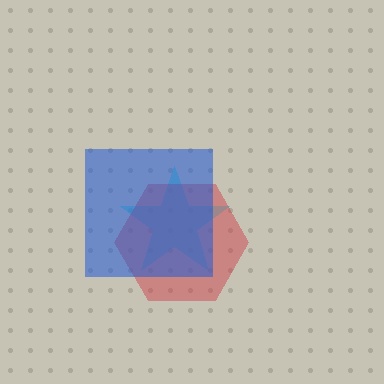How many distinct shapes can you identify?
There are 3 distinct shapes: a cyan star, a red hexagon, a blue square.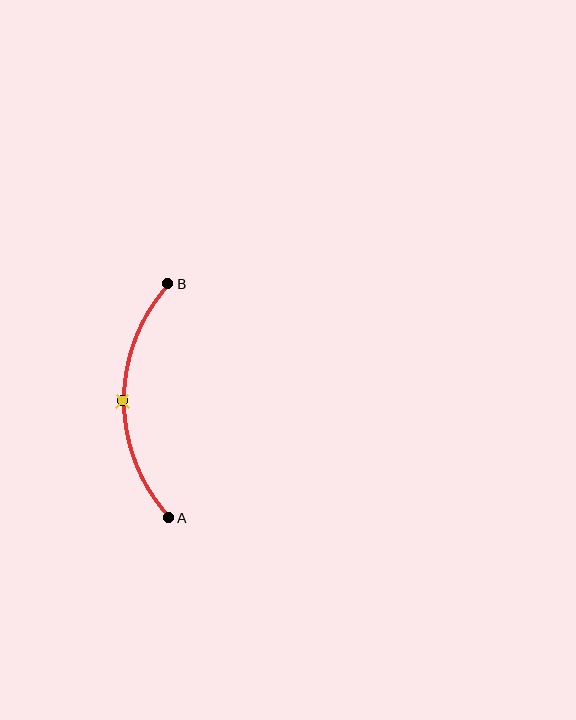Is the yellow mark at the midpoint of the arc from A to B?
Yes. The yellow mark lies on the arc at equal arc-length from both A and B — it is the arc midpoint.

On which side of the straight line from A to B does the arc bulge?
The arc bulges to the left of the straight line connecting A and B.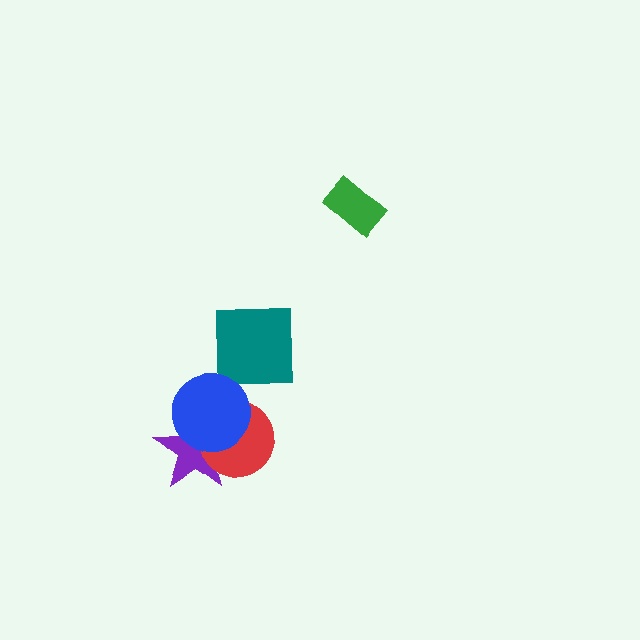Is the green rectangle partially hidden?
No, no other shape covers it.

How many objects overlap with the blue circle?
2 objects overlap with the blue circle.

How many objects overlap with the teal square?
0 objects overlap with the teal square.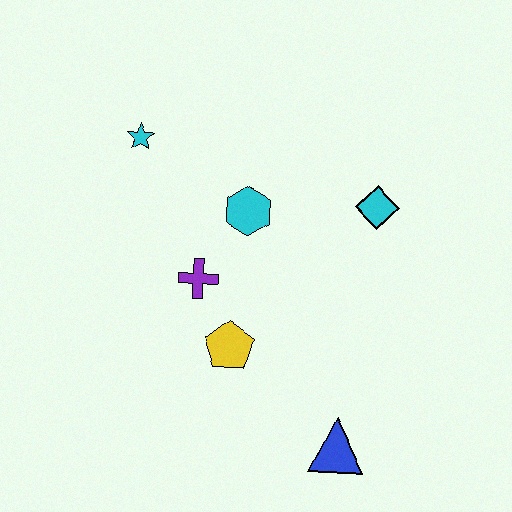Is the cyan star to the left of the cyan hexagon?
Yes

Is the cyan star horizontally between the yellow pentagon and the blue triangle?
No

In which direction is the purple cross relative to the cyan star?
The purple cross is below the cyan star.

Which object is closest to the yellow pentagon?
The purple cross is closest to the yellow pentagon.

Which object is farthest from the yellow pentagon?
The cyan star is farthest from the yellow pentagon.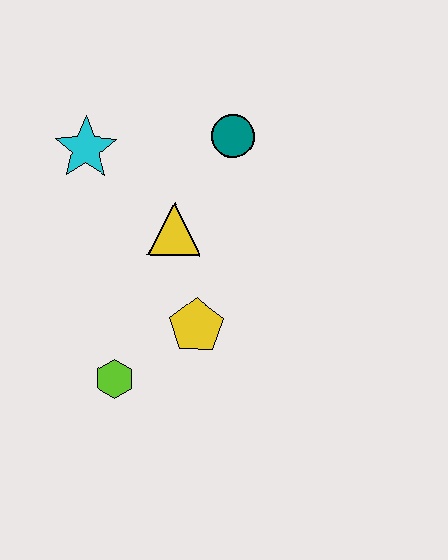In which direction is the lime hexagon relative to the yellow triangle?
The lime hexagon is below the yellow triangle.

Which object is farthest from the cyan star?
The lime hexagon is farthest from the cyan star.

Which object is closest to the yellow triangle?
The yellow pentagon is closest to the yellow triangle.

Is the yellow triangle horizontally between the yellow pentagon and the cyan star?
Yes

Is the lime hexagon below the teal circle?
Yes